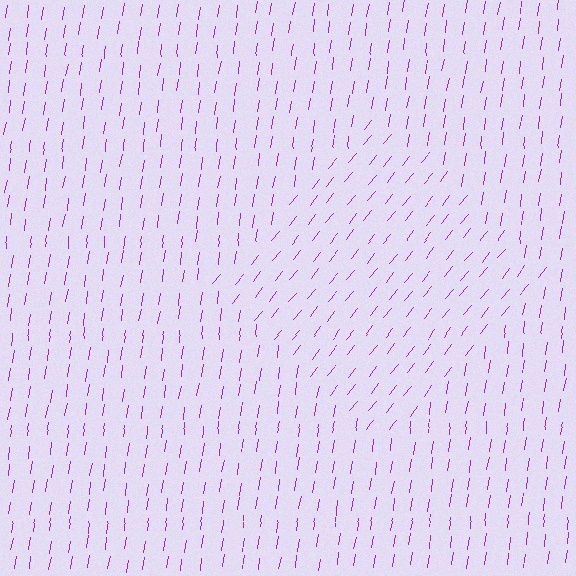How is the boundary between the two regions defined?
The boundary is defined purely by a change in line orientation (approximately 30 degrees difference). All lines are the same color and thickness.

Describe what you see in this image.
The image is filled with small purple line segments. A diamond region in the image has lines oriented differently from the surrounding lines, creating a visible texture boundary.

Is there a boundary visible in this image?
Yes, there is a texture boundary formed by a change in line orientation.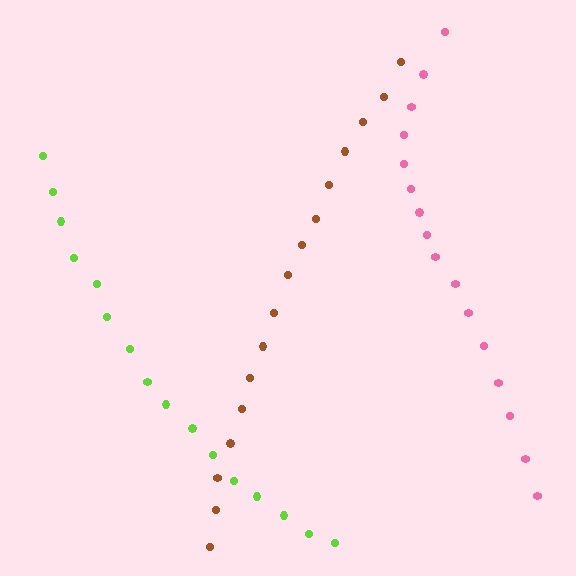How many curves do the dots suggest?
There are 3 distinct paths.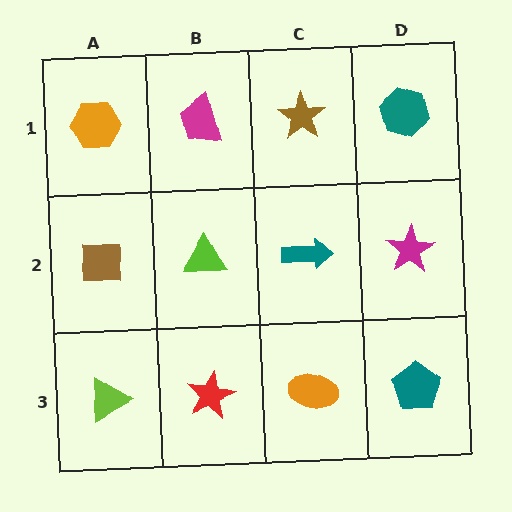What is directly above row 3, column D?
A magenta star.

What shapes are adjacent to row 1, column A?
A brown square (row 2, column A), a magenta trapezoid (row 1, column B).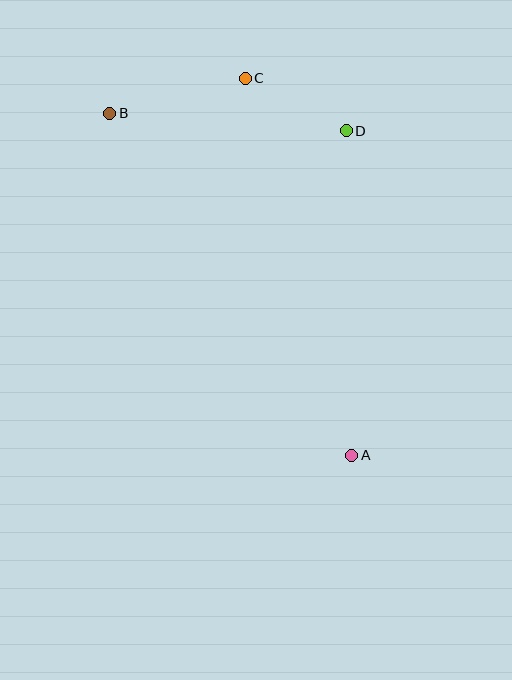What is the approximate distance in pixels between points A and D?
The distance between A and D is approximately 325 pixels.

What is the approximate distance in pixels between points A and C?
The distance between A and C is approximately 392 pixels.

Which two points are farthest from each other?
Points A and B are farthest from each other.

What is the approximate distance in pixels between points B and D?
The distance between B and D is approximately 237 pixels.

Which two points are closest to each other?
Points C and D are closest to each other.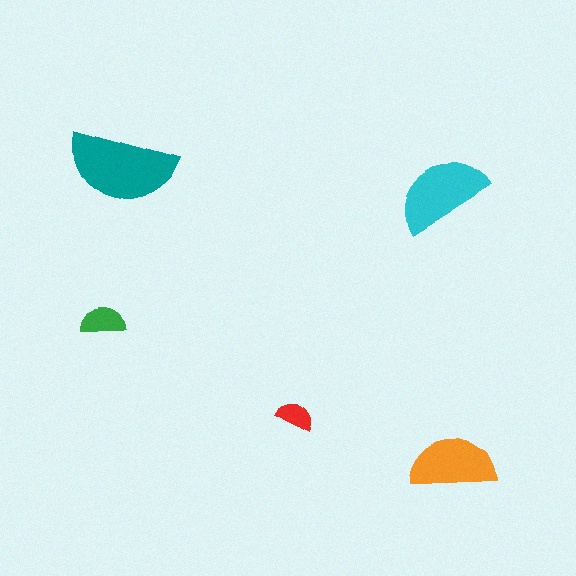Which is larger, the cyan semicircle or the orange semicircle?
The cyan one.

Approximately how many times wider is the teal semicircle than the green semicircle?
About 2.5 times wider.